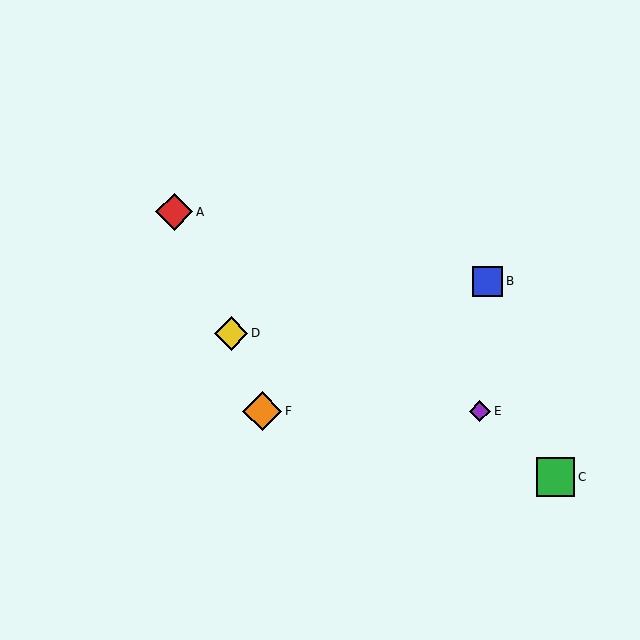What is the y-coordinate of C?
Object C is at y≈477.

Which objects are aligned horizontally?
Objects E, F are aligned horizontally.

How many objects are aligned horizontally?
2 objects (E, F) are aligned horizontally.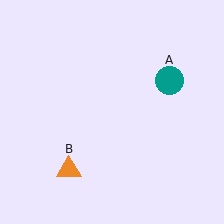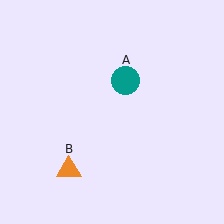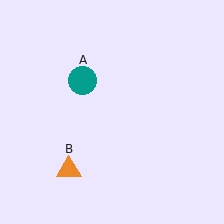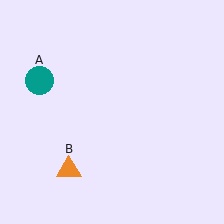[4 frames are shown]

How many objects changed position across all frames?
1 object changed position: teal circle (object A).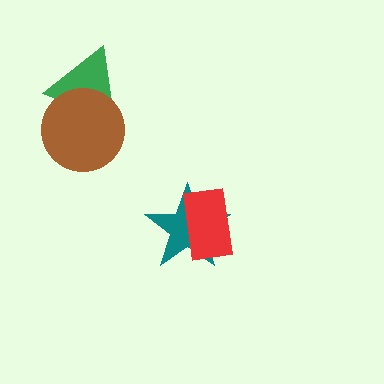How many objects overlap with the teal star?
1 object overlaps with the teal star.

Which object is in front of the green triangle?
The brown circle is in front of the green triangle.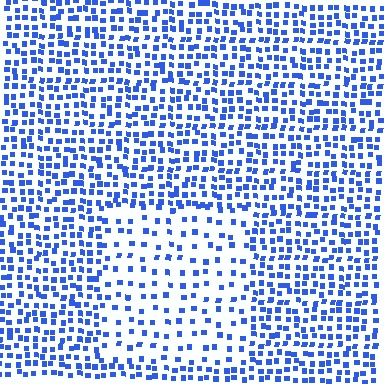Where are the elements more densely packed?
The elements are more densely packed outside the rectangle boundary.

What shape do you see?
I see a rectangle.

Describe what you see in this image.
The image contains small blue elements arranged at two different densities. A rectangle-shaped region is visible where the elements are less densely packed than the surrounding area.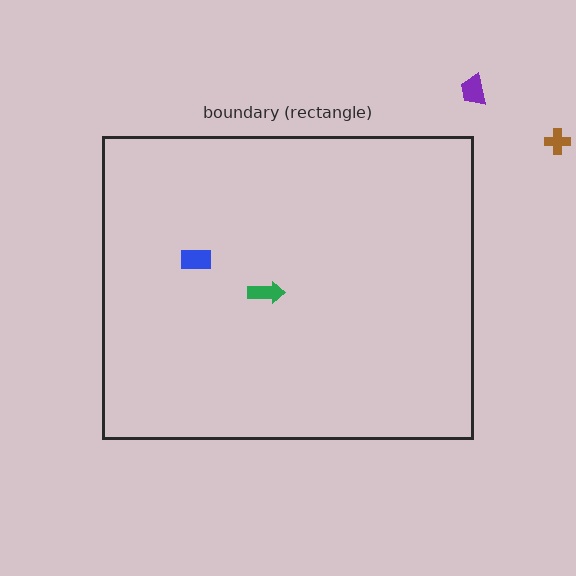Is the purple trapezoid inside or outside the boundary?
Outside.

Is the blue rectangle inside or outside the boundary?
Inside.